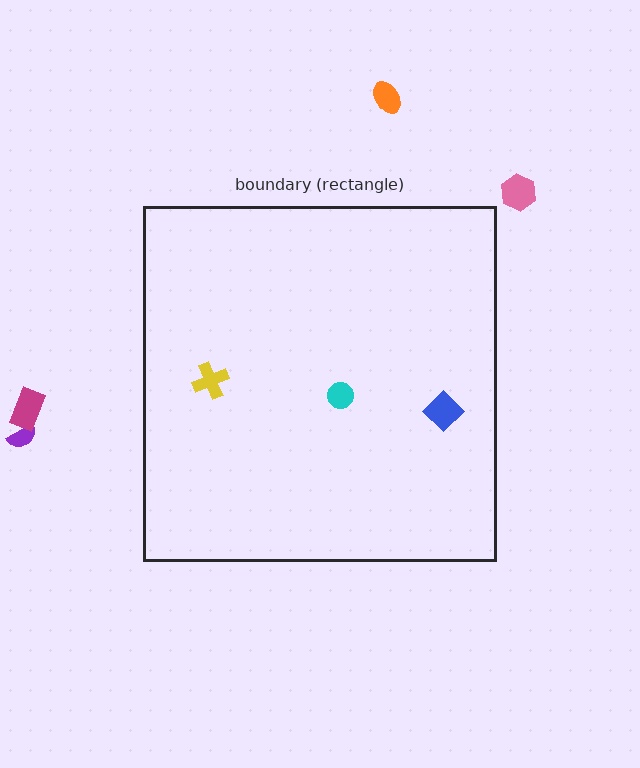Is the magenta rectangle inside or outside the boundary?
Outside.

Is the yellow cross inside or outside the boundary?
Inside.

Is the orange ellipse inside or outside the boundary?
Outside.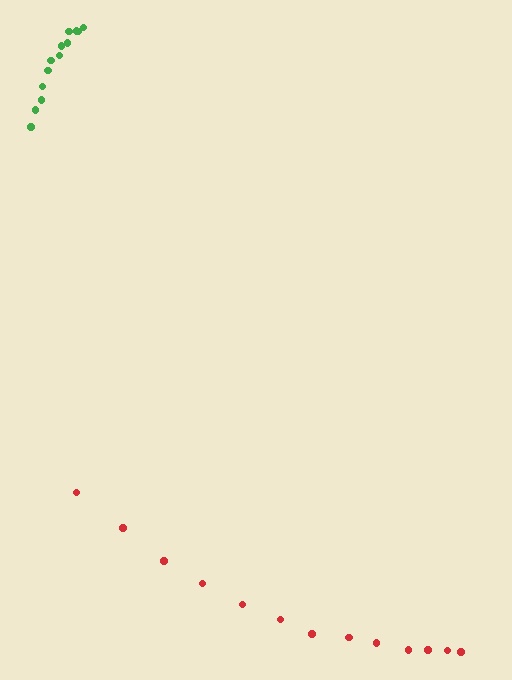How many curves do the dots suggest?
There are 2 distinct paths.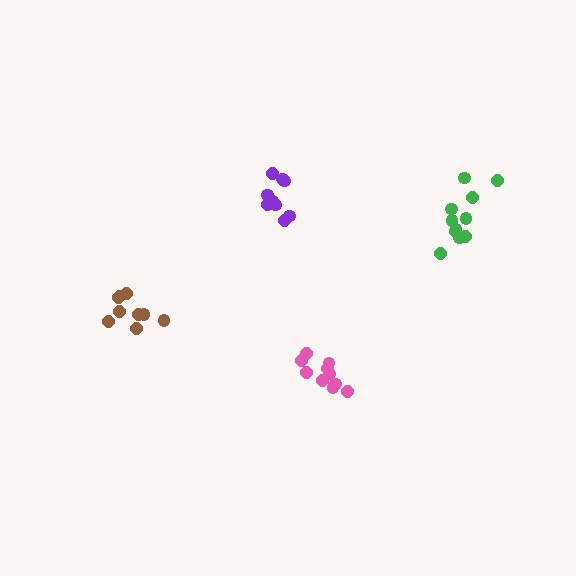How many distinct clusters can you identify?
There are 4 distinct clusters.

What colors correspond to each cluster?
The clusters are colored: purple, green, pink, brown.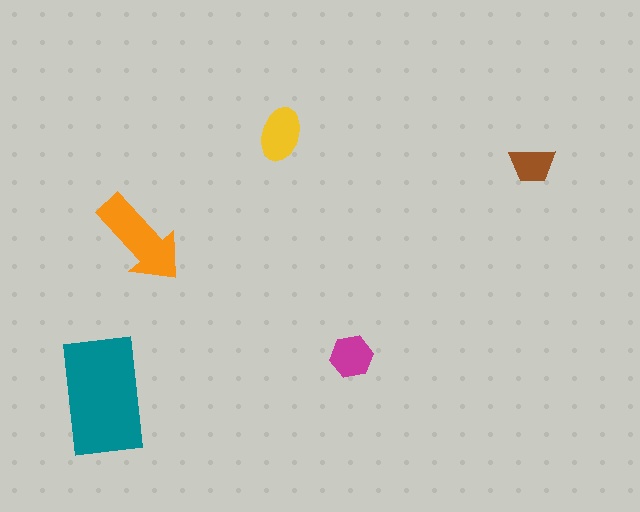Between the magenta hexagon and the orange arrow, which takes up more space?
The orange arrow.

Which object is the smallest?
The brown trapezoid.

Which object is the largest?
The teal rectangle.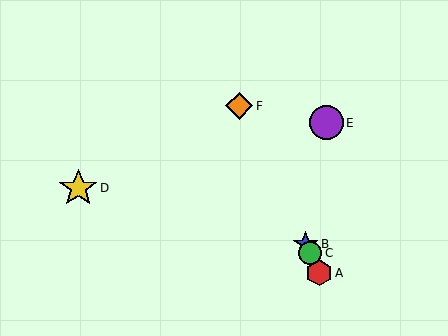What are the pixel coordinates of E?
Object E is at (327, 123).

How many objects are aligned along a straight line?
4 objects (A, B, C, F) are aligned along a straight line.